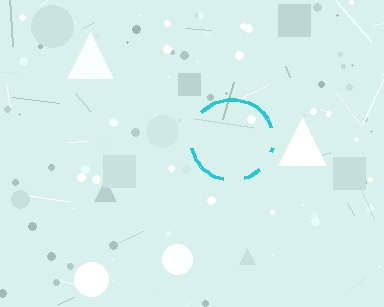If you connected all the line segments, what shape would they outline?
They would outline a circle.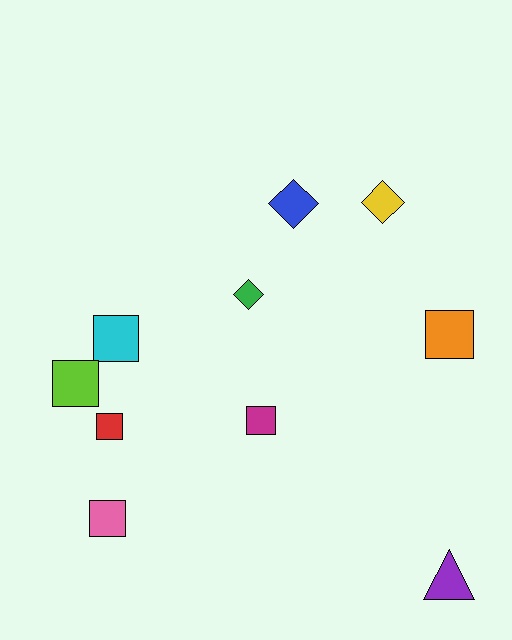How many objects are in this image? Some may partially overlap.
There are 10 objects.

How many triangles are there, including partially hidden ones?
There is 1 triangle.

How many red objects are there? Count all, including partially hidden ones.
There is 1 red object.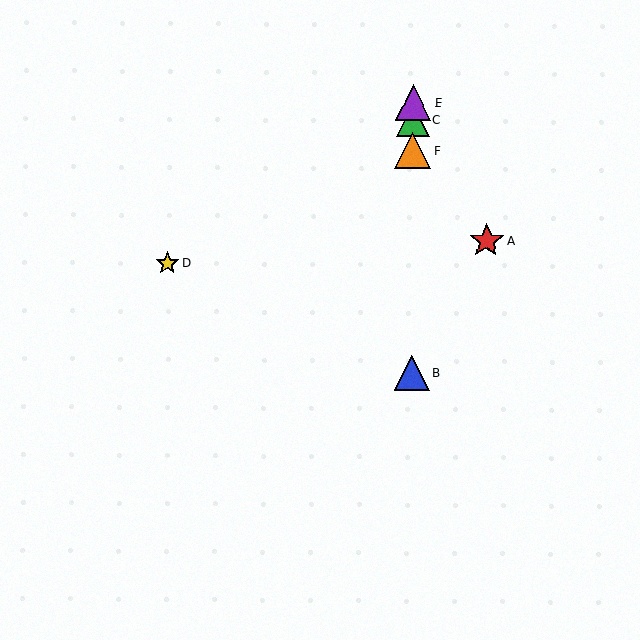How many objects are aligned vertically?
4 objects (B, C, E, F) are aligned vertically.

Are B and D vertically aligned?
No, B is at x≈412 and D is at x≈168.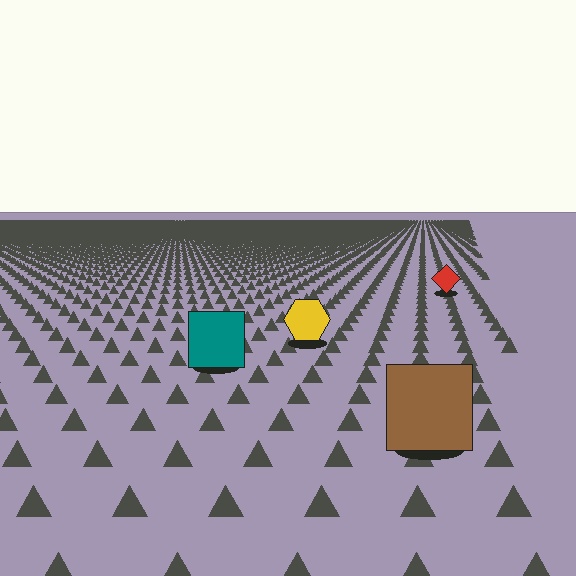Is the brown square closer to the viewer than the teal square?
Yes. The brown square is closer — you can tell from the texture gradient: the ground texture is coarser near it.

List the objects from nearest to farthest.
From nearest to farthest: the brown square, the teal square, the yellow hexagon, the red diamond.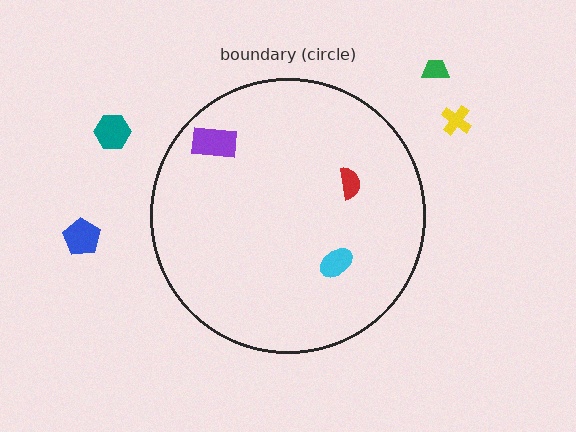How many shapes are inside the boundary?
3 inside, 4 outside.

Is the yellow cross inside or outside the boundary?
Outside.